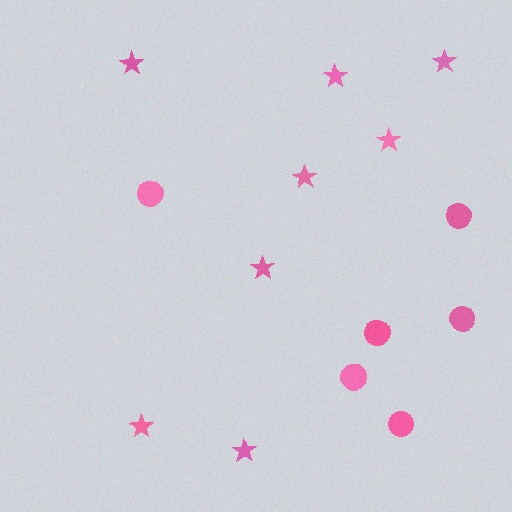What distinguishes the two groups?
There are 2 groups: one group of stars (8) and one group of circles (6).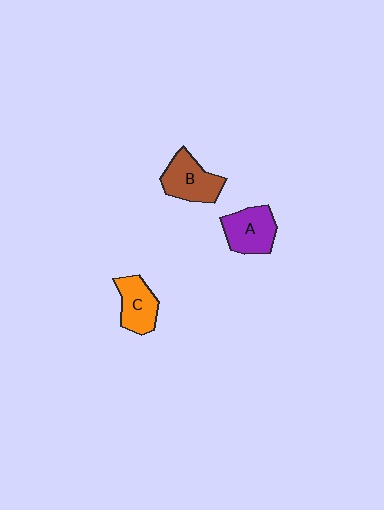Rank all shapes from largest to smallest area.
From largest to smallest: B (brown), A (purple), C (orange).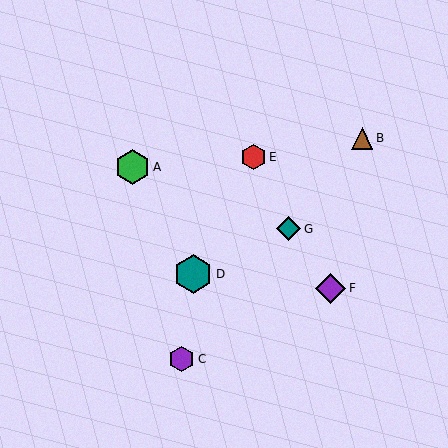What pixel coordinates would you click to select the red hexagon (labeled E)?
Click at (254, 157) to select the red hexagon E.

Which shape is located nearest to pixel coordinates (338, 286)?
The purple diamond (labeled F) at (331, 288) is nearest to that location.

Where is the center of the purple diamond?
The center of the purple diamond is at (331, 288).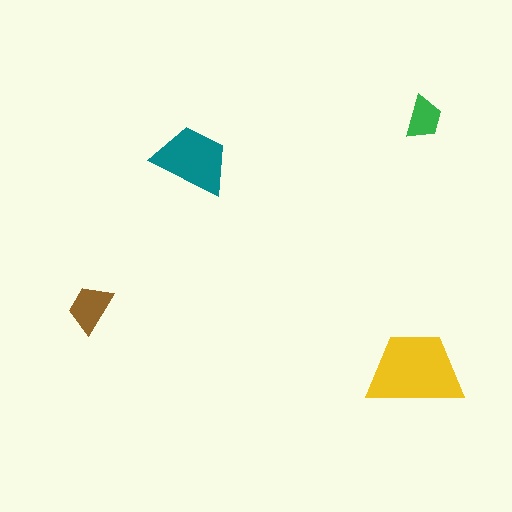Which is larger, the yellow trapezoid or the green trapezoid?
The yellow one.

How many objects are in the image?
There are 4 objects in the image.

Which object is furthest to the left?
The brown trapezoid is leftmost.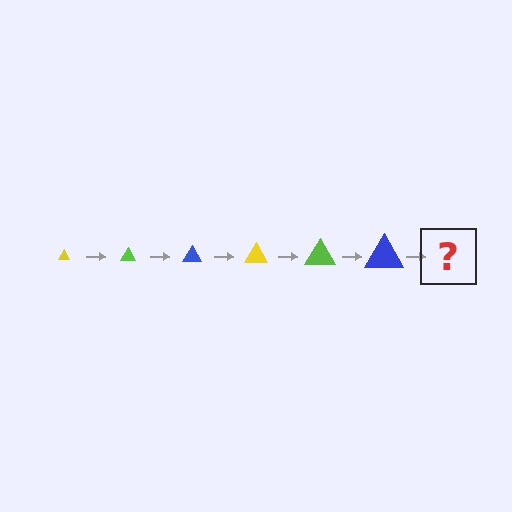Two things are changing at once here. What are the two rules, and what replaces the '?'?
The two rules are that the triangle grows larger each step and the color cycles through yellow, lime, and blue. The '?' should be a yellow triangle, larger than the previous one.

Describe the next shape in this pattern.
It should be a yellow triangle, larger than the previous one.